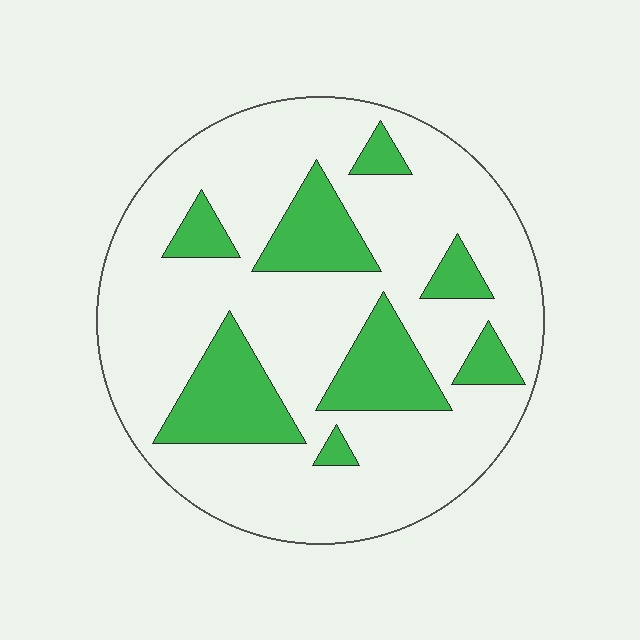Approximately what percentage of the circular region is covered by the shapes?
Approximately 25%.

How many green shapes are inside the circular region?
8.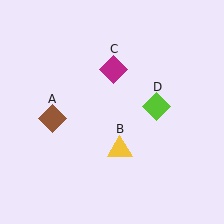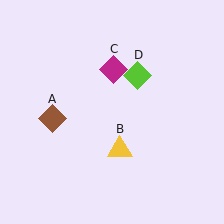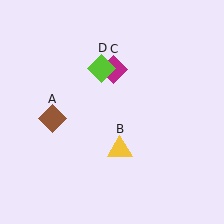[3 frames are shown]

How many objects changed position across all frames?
1 object changed position: lime diamond (object D).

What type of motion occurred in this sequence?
The lime diamond (object D) rotated counterclockwise around the center of the scene.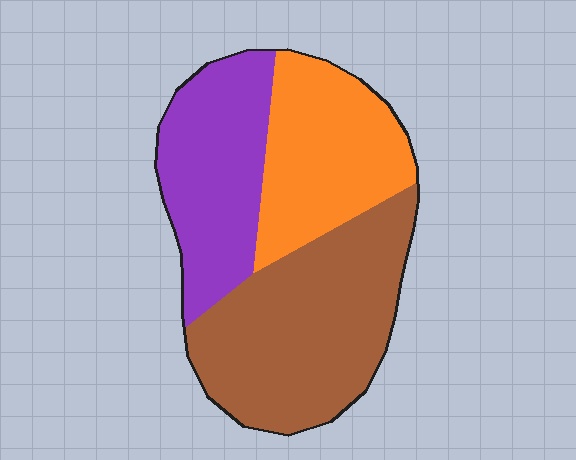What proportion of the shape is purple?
Purple takes up about one quarter (1/4) of the shape.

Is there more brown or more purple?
Brown.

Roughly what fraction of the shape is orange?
Orange covers around 30% of the shape.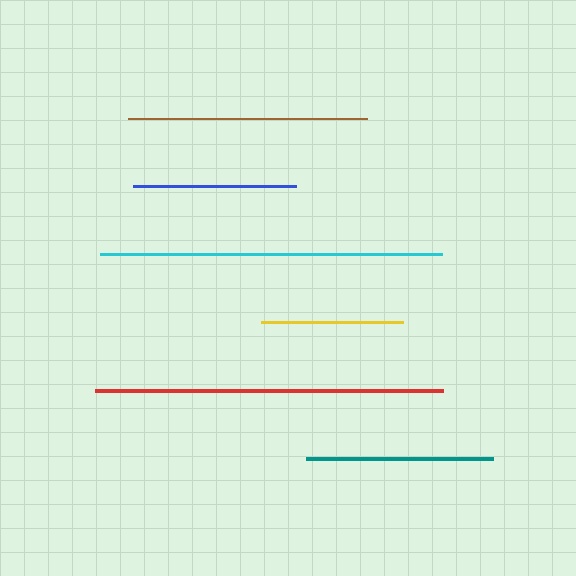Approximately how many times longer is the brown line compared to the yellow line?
The brown line is approximately 1.7 times the length of the yellow line.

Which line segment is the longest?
The red line is the longest at approximately 348 pixels.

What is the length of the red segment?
The red segment is approximately 348 pixels long.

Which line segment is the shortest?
The yellow line is the shortest at approximately 142 pixels.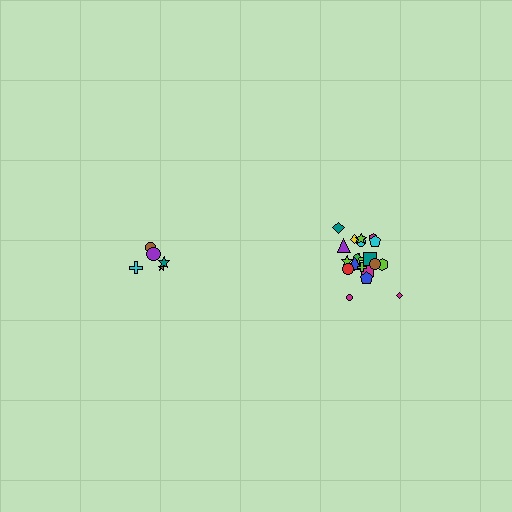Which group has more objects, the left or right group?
The right group.